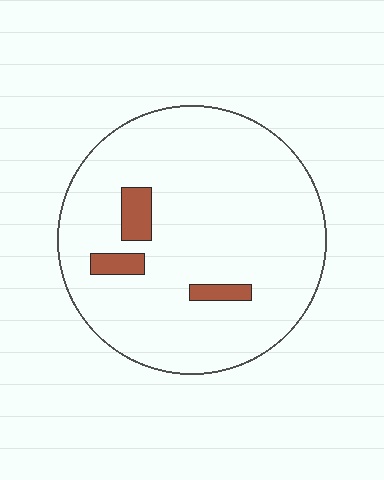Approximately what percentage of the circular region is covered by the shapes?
Approximately 5%.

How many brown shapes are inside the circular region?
3.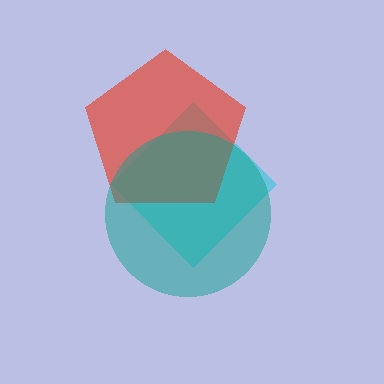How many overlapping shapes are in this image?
There are 3 overlapping shapes in the image.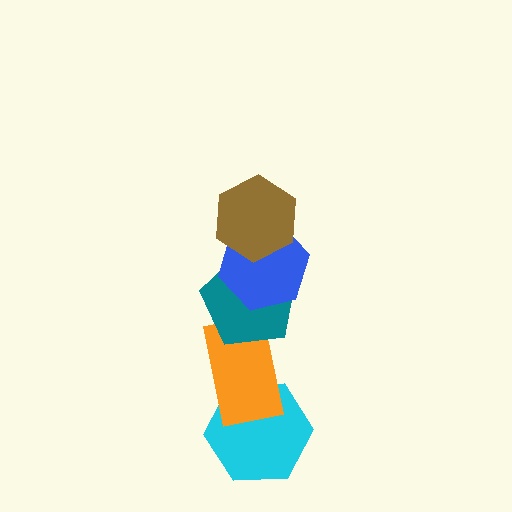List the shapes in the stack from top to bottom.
From top to bottom: the brown hexagon, the blue hexagon, the teal pentagon, the orange rectangle, the cyan hexagon.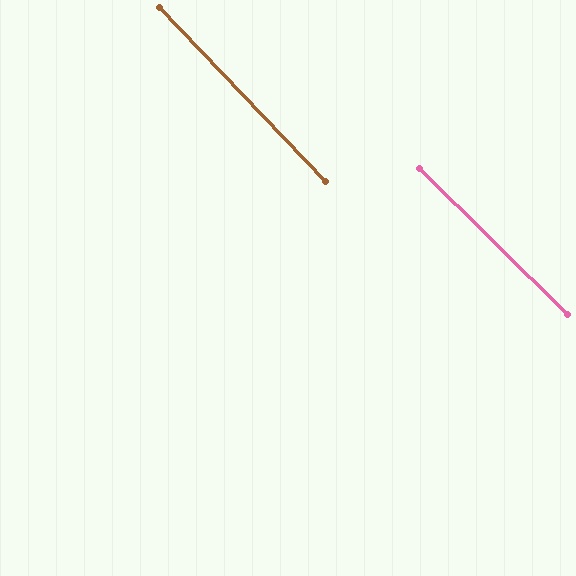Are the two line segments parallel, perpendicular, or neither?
Parallel — their directions differ by only 1.8°.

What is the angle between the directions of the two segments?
Approximately 2 degrees.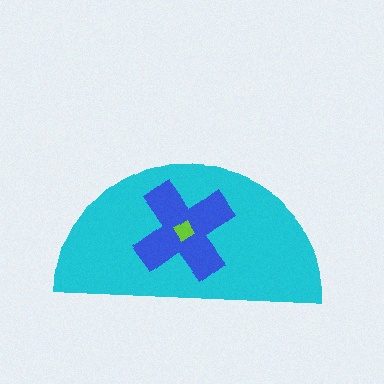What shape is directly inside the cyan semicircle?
The blue cross.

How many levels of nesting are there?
3.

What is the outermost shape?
The cyan semicircle.